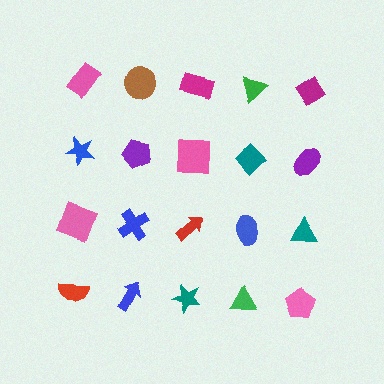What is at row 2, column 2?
A purple pentagon.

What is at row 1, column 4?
A green triangle.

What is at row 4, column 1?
A red semicircle.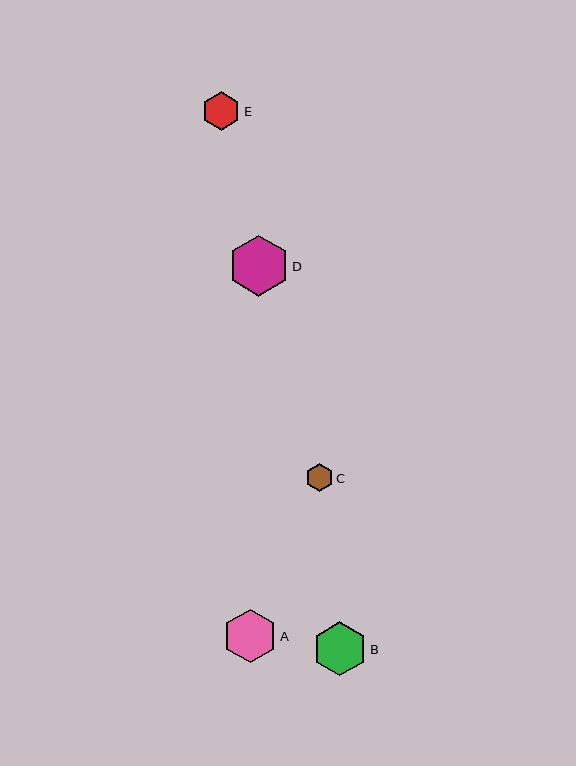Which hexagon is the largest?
Hexagon D is the largest with a size of approximately 61 pixels.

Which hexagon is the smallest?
Hexagon C is the smallest with a size of approximately 27 pixels.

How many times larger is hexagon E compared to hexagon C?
Hexagon E is approximately 1.4 times the size of hexagon C.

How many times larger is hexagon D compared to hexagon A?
Hexagon D is approximately 1.1 times the size of hexagon A.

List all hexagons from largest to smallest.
From largest to smallest: D, B, A, E, C.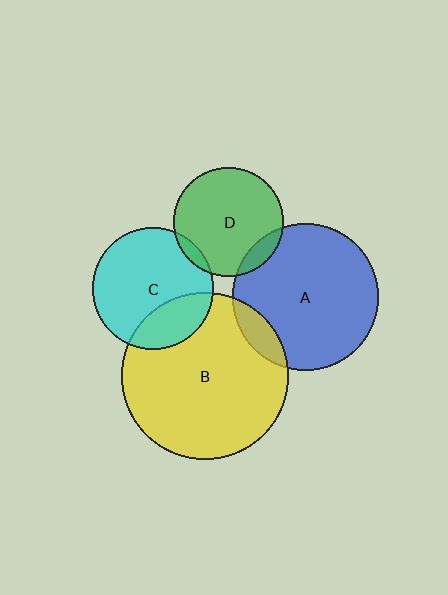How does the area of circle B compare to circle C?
Approximately 1.9 times.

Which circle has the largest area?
Circle B (yellow).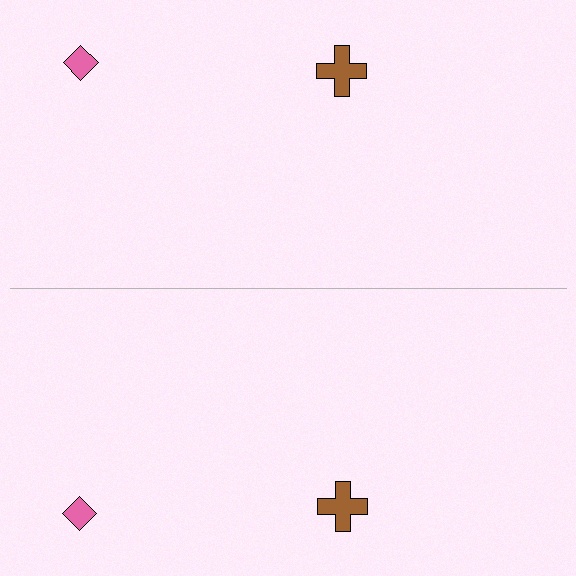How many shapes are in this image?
There are 4 shapes in this image.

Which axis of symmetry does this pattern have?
The pattern has a horizontal axis of symmetry running through the center of the image.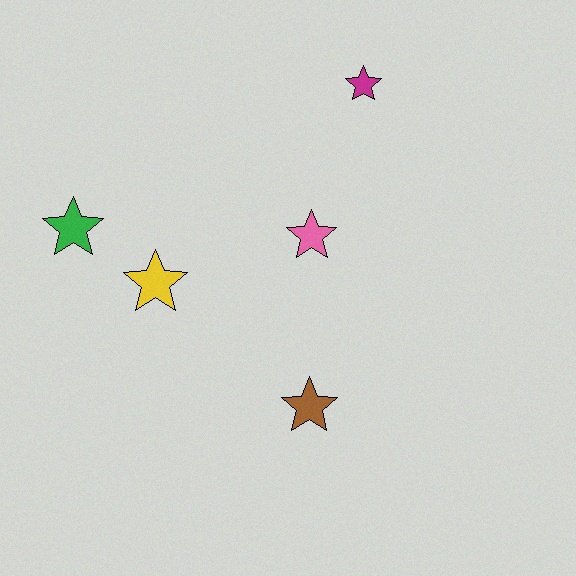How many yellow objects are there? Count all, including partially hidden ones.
There is 1 yellow object.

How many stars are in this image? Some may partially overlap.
There are 5 stars.